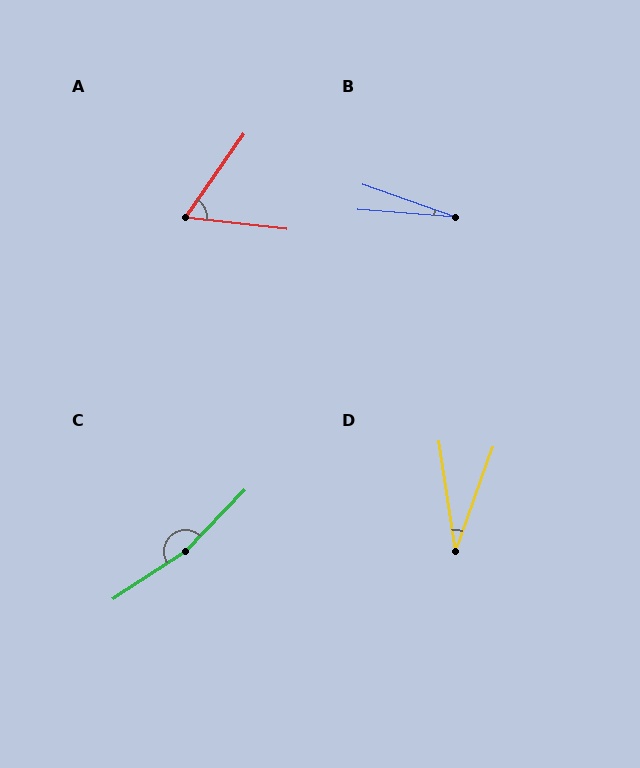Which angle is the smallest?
B, at approximately 15 degrees.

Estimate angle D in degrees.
Approximately 28 degrees.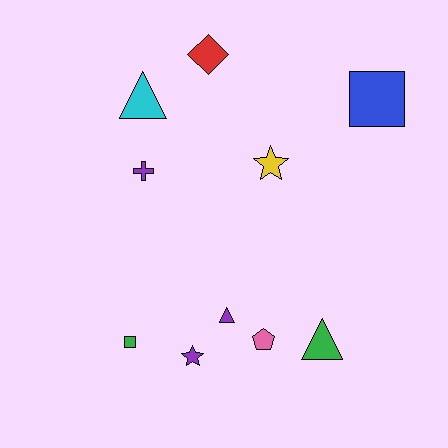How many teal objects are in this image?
There are no teal objects.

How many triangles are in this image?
There are 3 triangles.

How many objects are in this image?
There are 10 objects.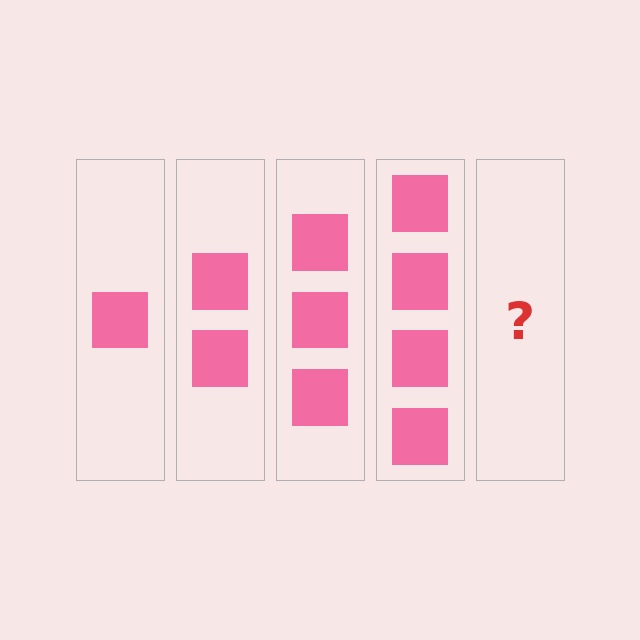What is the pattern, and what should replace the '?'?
The pattern is that each step adds one more square. The '?' should be 5 squares.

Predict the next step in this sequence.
The next step is 5 squares.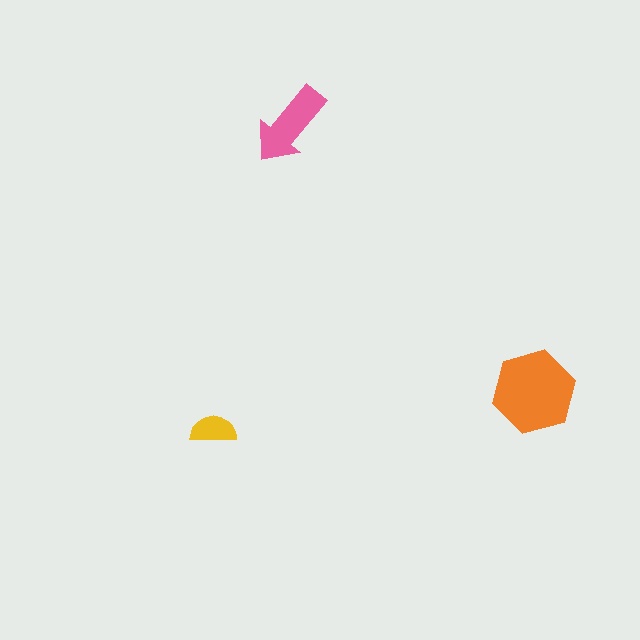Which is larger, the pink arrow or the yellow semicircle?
The pink arrow.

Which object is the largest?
The orange hexagon.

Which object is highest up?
The pink arrow is topmost.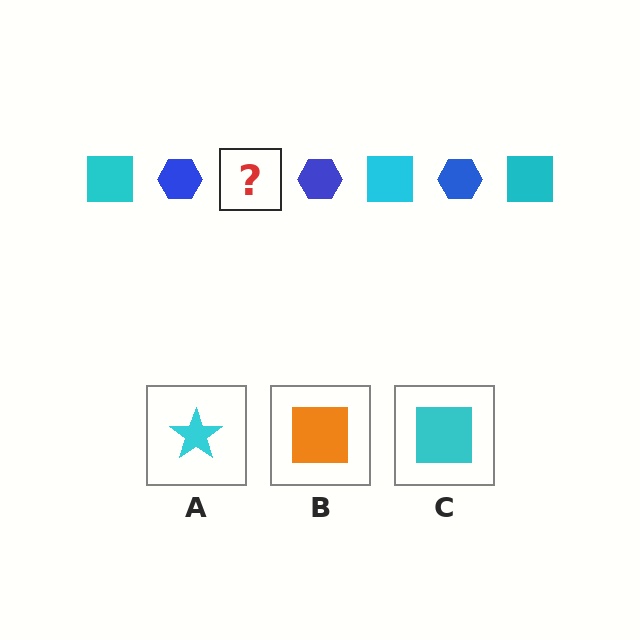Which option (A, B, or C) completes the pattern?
C.